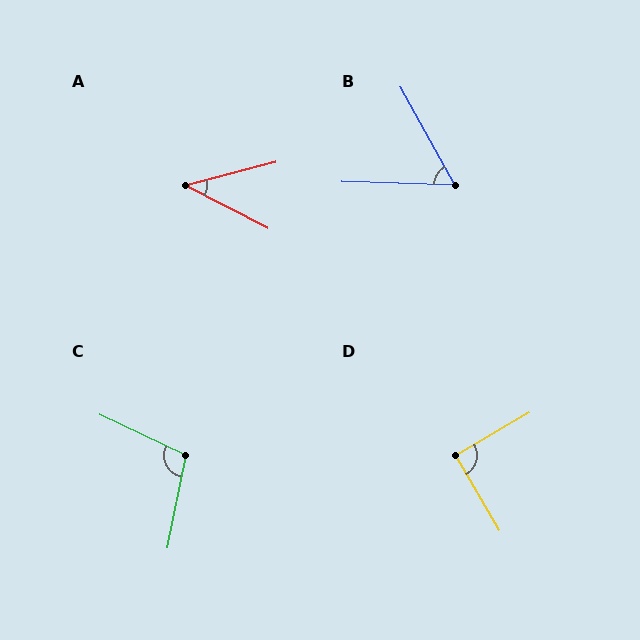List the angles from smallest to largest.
A (42°), B (59°), D (91°), C (104°).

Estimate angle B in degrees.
Approximately 59 degrees.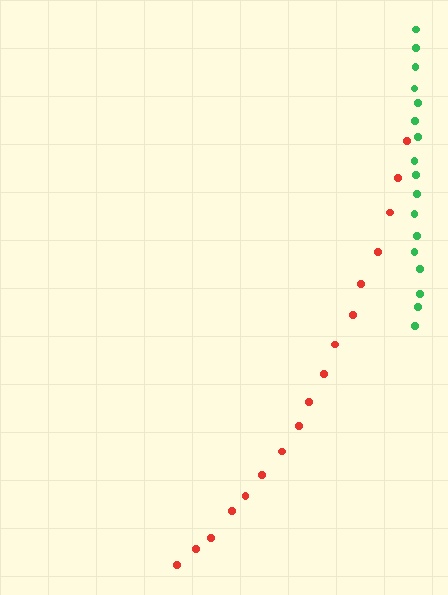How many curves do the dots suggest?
There are 2 distinct paths.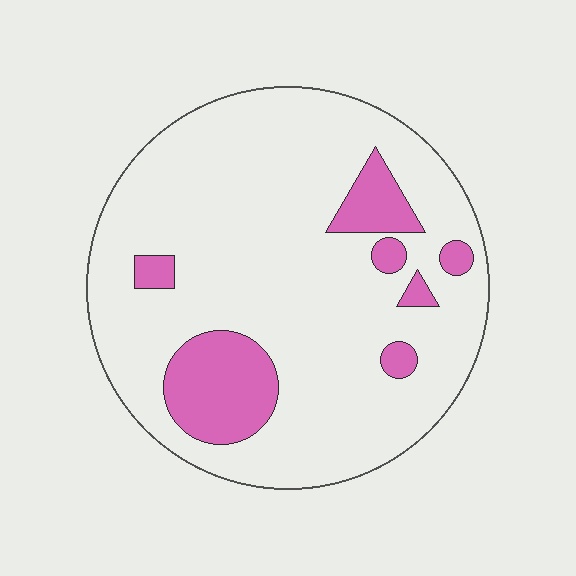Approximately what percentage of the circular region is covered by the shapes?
Approximately 15%.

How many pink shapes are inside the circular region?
7.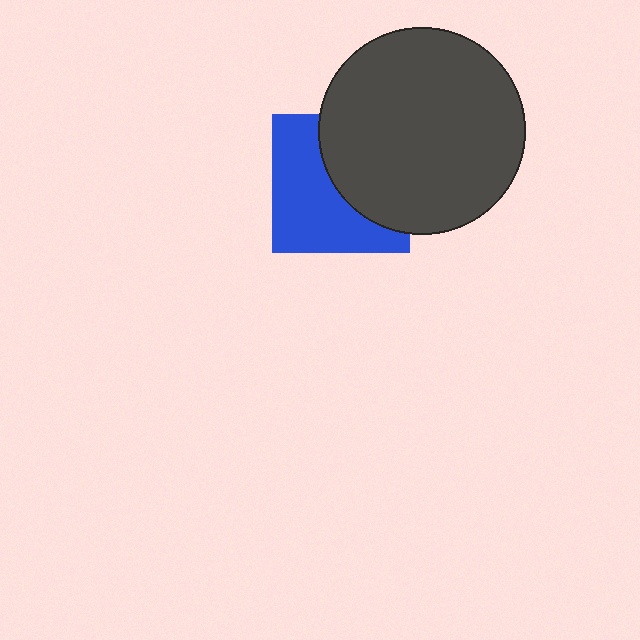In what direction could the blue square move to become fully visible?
The blue square could move left. That would shift it out from behind the dark gray circle entirely.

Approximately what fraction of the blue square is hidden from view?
Roughly 45% of the blue square is hidden behind the dark gray circle.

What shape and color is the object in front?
The object in front is a dark gray circle.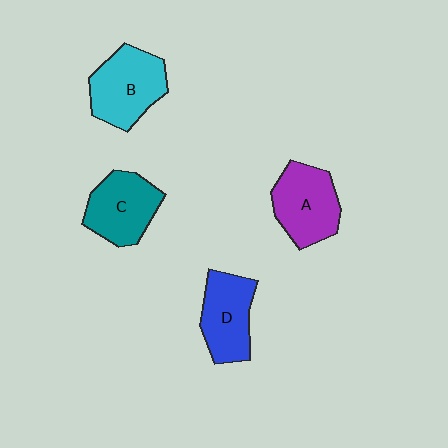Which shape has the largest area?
Shape B (cyan).